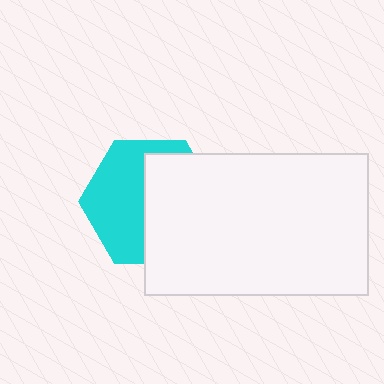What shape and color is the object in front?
The object in front is a white rectangle.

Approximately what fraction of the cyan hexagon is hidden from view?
Roughly 51% of the cyan hexagon is hidden behind the white rectangle.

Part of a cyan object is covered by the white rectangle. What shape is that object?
It is a hexagon.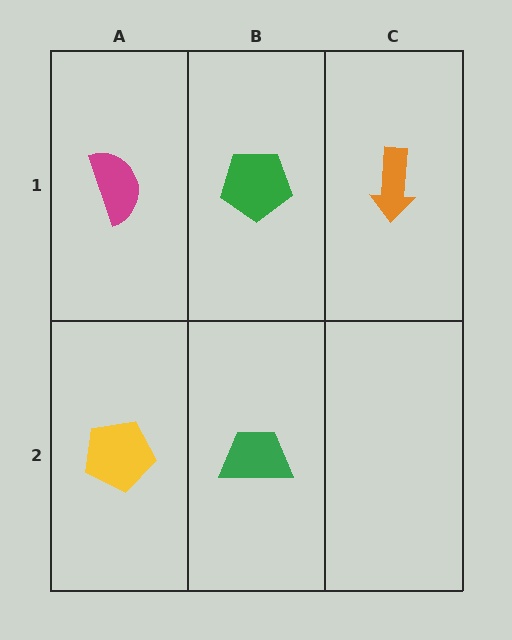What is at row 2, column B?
A green trapezoid.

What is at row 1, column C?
An orange arrow.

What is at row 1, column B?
A green pentagon.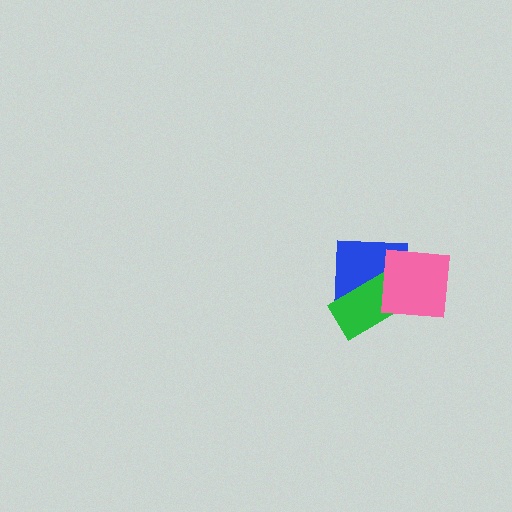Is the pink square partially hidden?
No, no other shape covers it.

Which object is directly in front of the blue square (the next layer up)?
The green rectangle is directly in front of the blue square.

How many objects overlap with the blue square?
2 objects overlap with the blue square.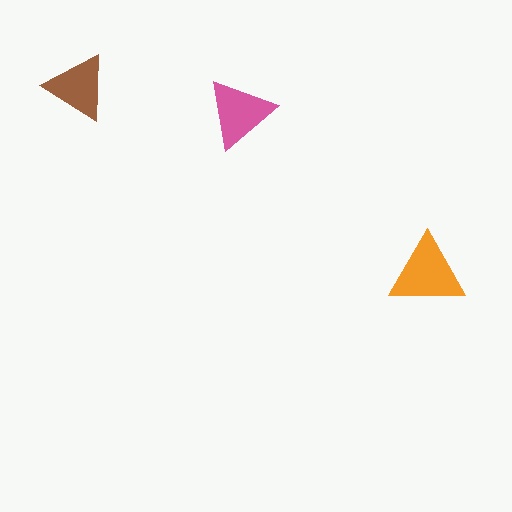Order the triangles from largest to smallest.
the orange one, the pink one, the brown one.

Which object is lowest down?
The orange triangle is bottommost.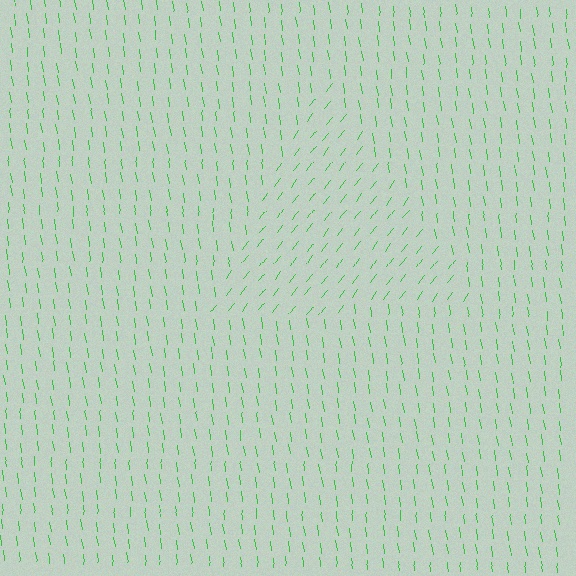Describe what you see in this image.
The image is filled with small green line segments. A triangle region in the image has lines oriented differently from the surrounding lines, creating a visible texture boundary.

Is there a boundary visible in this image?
Yes, there is a texture boundary formed by a change in line orientation.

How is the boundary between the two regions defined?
The boundary is defined purely by a change in line orientation (approximately 45 degrees difference). All lines are the same color and thickness.